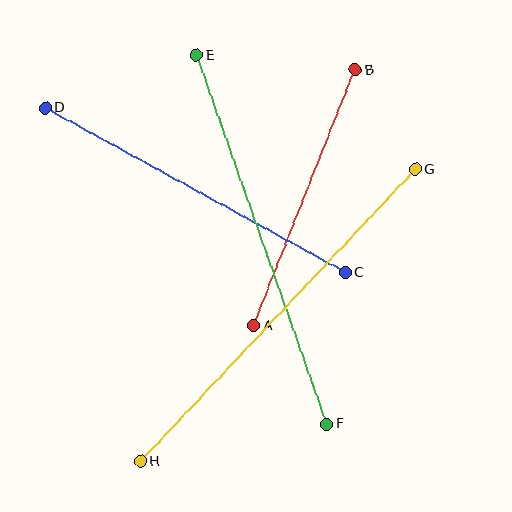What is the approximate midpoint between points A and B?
The midpoint is at approximately (305, 198) pixels.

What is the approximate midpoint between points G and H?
The midpoint is at approximately (278, 315) pixels.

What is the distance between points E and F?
The distance is approximately 391 pixels.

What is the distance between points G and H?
The distance is approximately 401 pixels.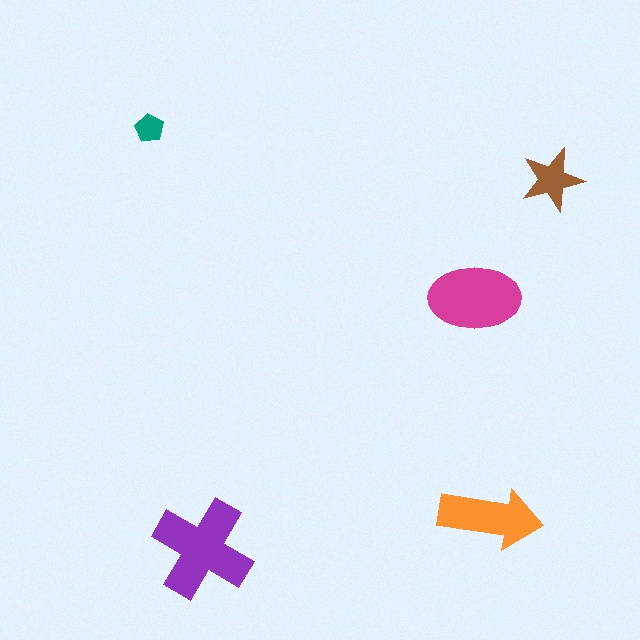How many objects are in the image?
There are 5 objects in the image.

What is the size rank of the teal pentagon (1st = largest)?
5th.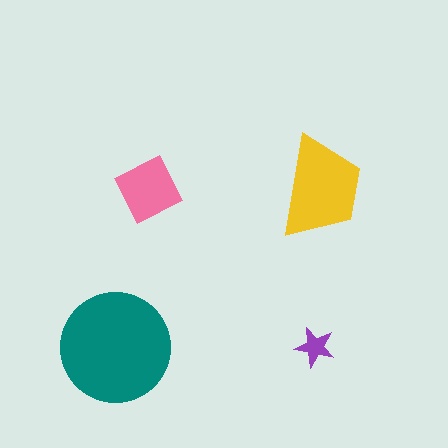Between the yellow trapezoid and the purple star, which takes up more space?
The yellow trapezoid.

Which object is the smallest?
The purple star.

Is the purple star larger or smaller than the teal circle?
Smaller.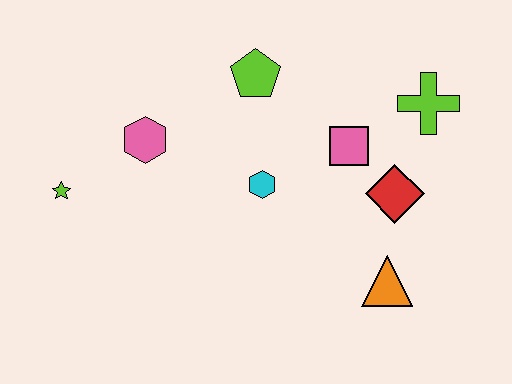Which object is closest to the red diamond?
The pink square is closest to the red diamond.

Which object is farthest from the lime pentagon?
The orange triangle is farthest from the lime pentagon.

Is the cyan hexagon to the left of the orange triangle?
Yes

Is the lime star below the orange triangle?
No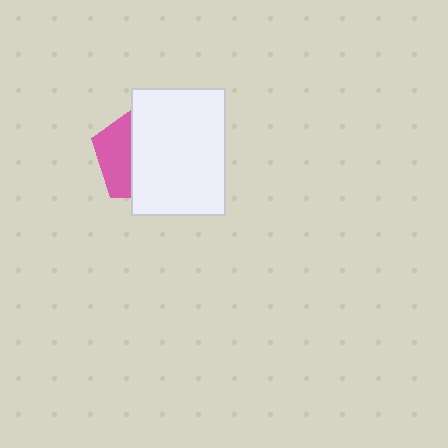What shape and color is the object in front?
The object in front is a white rectangle.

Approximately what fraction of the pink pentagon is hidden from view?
Roughly 63% of the pink pentagon is hidden behind the white rectangle.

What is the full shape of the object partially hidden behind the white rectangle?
The partially hidden object is a pink pentagon.